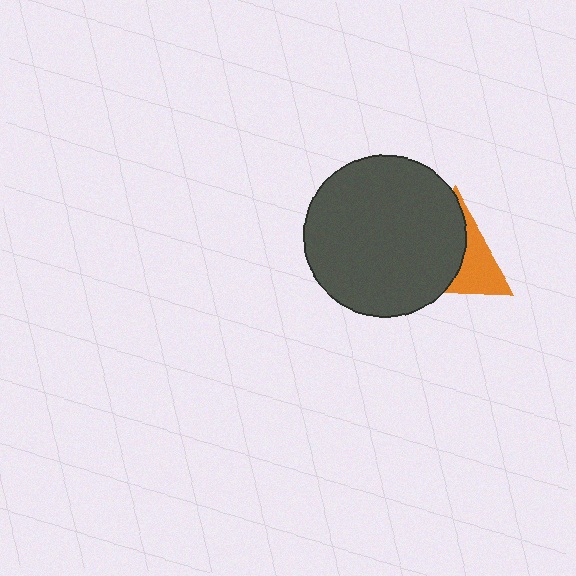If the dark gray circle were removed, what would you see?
You would see the complete orange triangle.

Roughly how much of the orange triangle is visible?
A small part of it is visible (roughly 39%).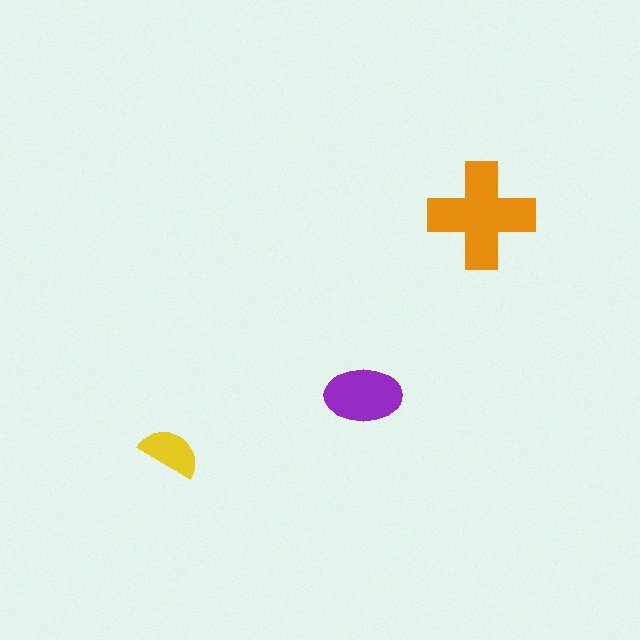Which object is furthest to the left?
The yellow semicircle is leftmost.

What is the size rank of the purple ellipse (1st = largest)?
2nd.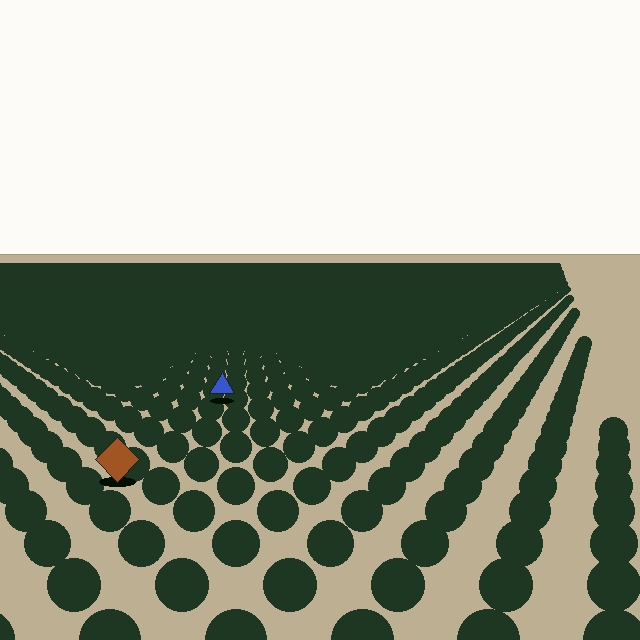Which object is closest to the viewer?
The brown diamond is closest. The texture marks near it are larger and more spread out.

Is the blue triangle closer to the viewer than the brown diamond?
No. The brown diamond is closer — you can tell from the texture gradient: the ground texture is coarser near it.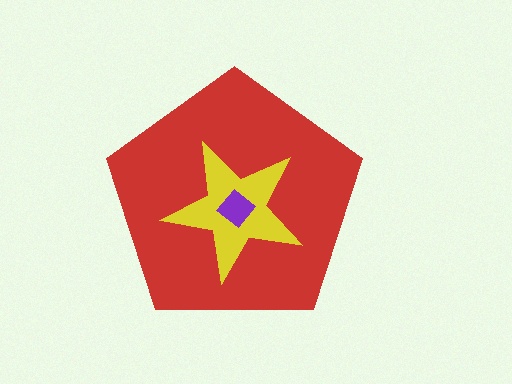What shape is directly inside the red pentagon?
The yellow star.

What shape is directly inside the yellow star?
The purple diamond.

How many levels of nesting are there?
3.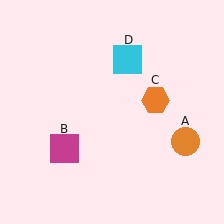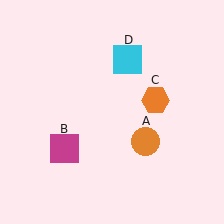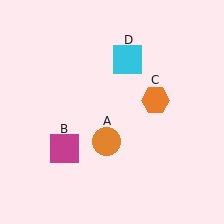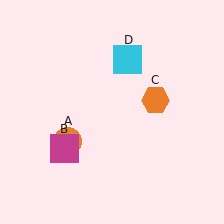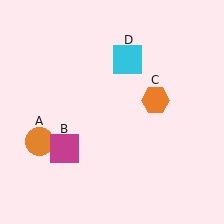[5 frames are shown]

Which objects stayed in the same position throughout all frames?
Magenta square (object B) and orange hexagon (object C) and cyan square (object D) remained stationary.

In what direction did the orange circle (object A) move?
The orange circle (object A) moved left.